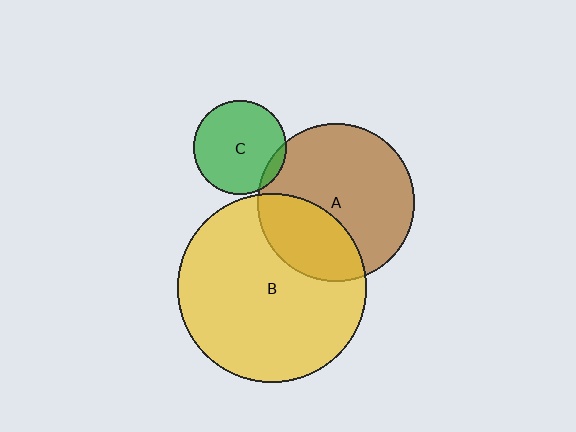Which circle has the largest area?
Circle B (yellow).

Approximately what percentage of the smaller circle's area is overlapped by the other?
Approximately 30%.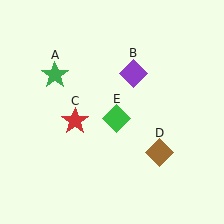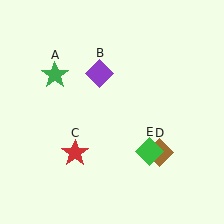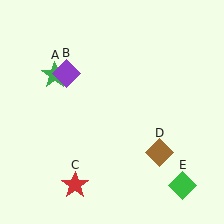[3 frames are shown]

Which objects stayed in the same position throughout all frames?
Green star (object A) and brown diamond (object D) remained stationary.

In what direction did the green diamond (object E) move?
The green diamond (object E) moved down and to the right.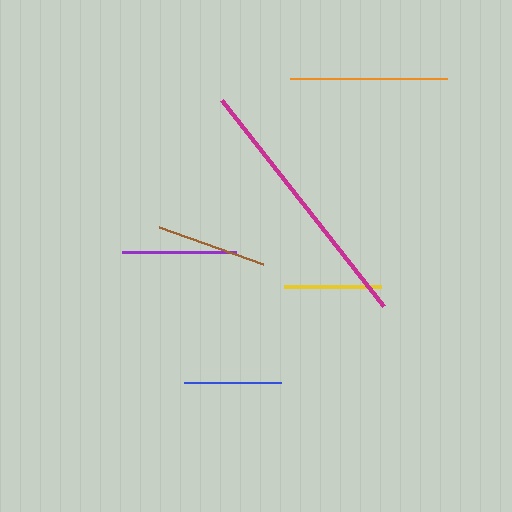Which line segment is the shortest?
The blue line is the shortest at approximately 97 pixels.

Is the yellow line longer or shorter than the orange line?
The orange line is longer than the yellow line.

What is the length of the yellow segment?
The yellow segment is approximately 98 pixels long.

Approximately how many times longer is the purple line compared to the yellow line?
The purple line is approximately 1.2 times the length of the yellow line.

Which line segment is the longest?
The magenta line is the longest at approximately 262 pixels.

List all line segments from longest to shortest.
From longest to shortest: magenta, orange, purple, brown, yellow, blue.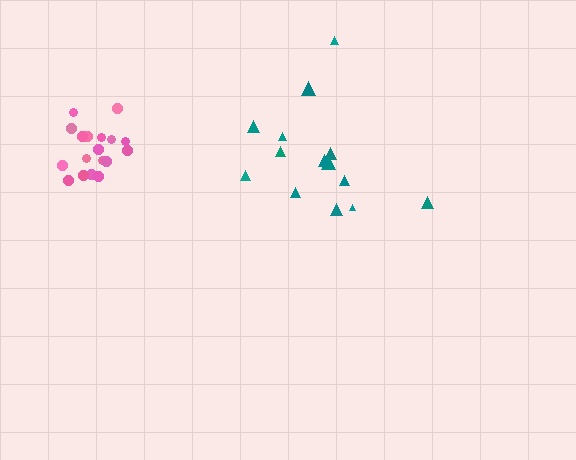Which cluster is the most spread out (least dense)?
Teal.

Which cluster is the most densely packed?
Pink.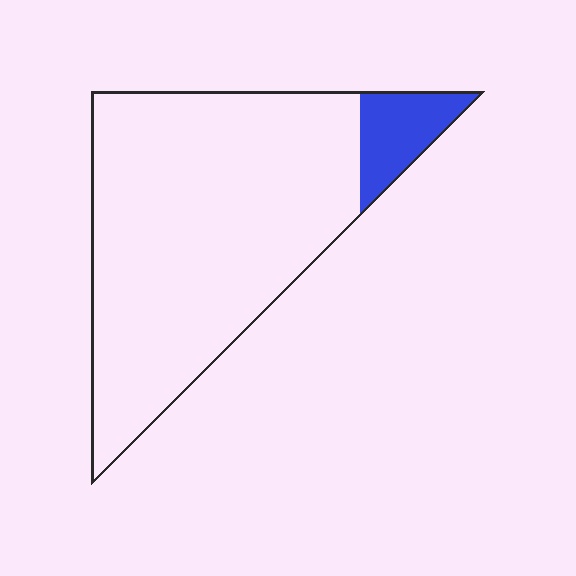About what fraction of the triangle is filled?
About one tenth (1/10).